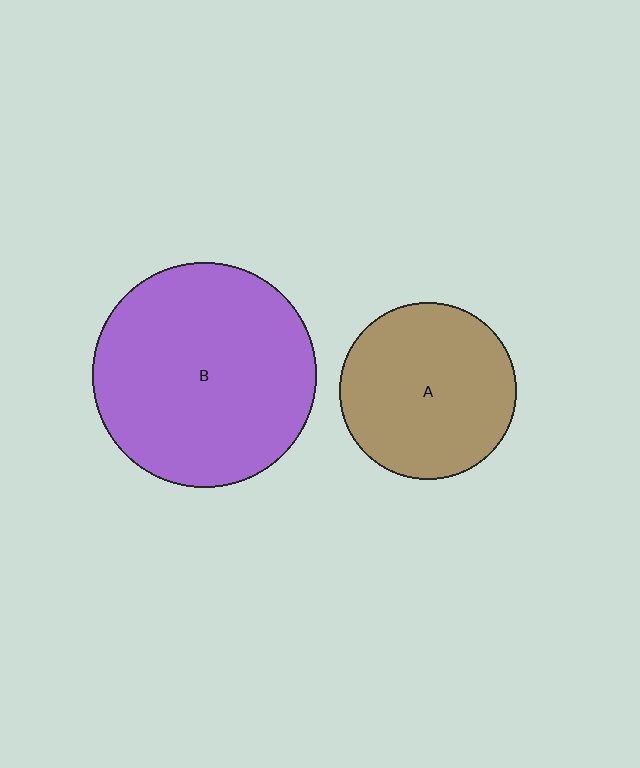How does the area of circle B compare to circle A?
Approximately 1.6 times.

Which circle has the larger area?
Circle B (purple).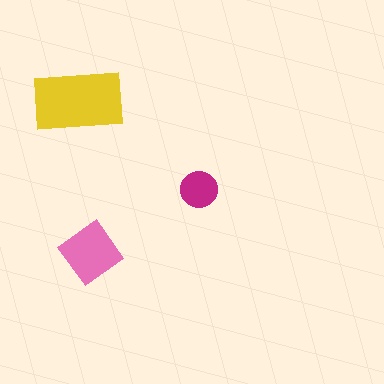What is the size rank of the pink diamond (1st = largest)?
2nd.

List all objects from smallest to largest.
The magenta circle, the pink diamond, the yellow rectangle.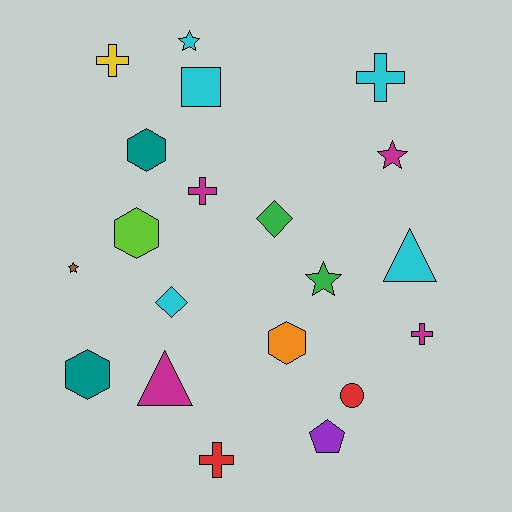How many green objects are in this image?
There are 2 green objects.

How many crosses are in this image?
There are 5 crosses.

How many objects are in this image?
There are 20 objects.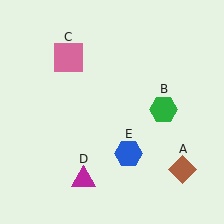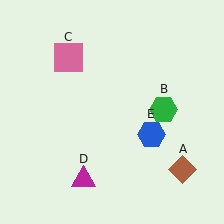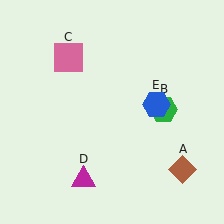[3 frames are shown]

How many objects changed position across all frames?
1 object changed position: blue hexagon (object E).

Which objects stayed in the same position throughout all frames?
Brown diamond (object A) and green hexagon (object B) and pink square (object C) and magenta triangle (object D) remained stationary.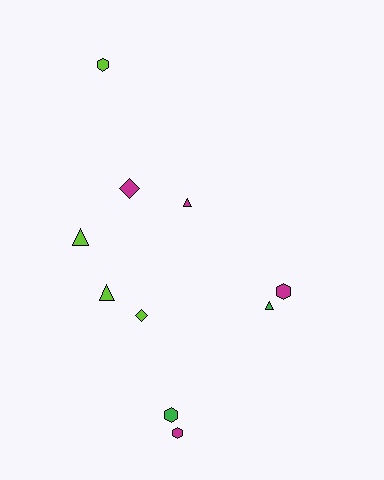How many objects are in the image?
There are 10 objects.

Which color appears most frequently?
Magenta, with 4 objects.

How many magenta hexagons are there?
There are 2 magenta hexagons.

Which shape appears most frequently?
Triangle, with 4 objects.